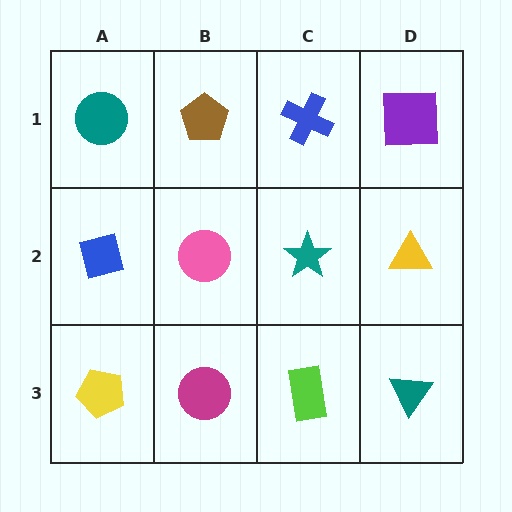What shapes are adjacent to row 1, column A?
A blue square (row 2, column A), a brown pentagon (row 1, column B).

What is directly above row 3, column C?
A teal star.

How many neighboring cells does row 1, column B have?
3.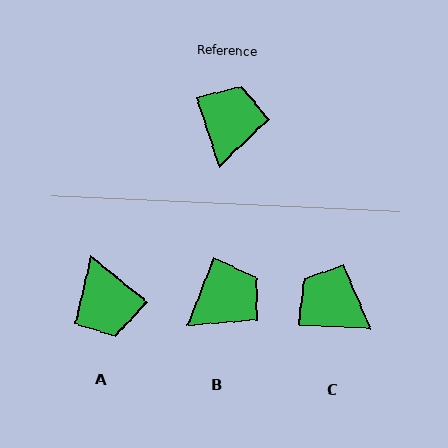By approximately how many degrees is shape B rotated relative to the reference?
Approximately 40 degrees clockwise.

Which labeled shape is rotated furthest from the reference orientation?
A, about 147 degrees away.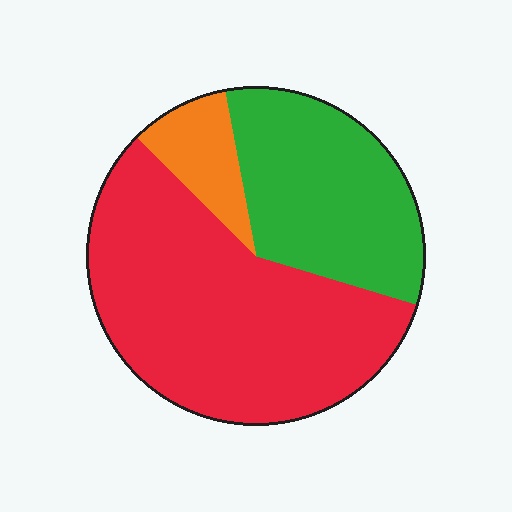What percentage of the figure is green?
Green takes up about one third (1/3) of the figure.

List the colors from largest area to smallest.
From largest to smallest: red, green, orange.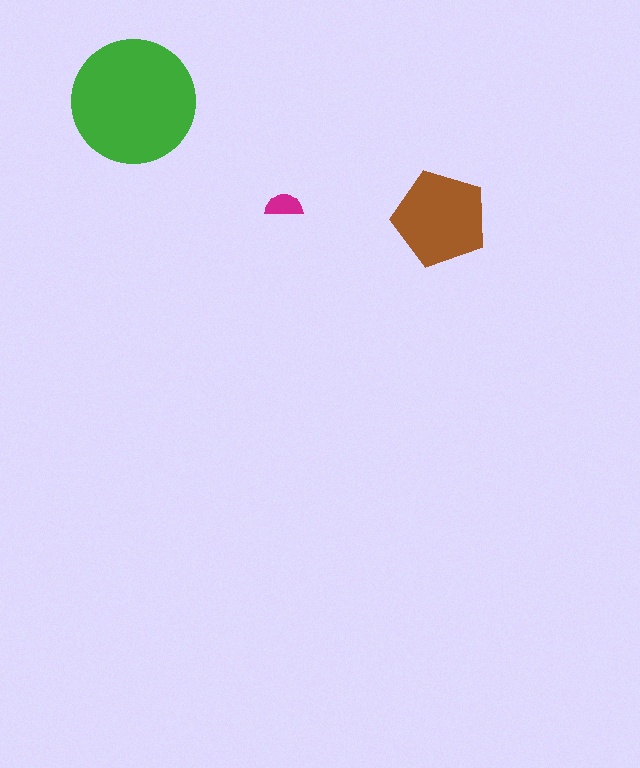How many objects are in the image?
There are 3 objects in the image.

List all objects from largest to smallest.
The green circle, the brown pentagon, the magenta semicircle.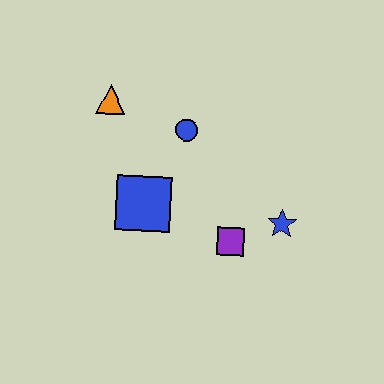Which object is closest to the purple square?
The blue star is closest to the purple square.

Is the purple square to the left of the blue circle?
No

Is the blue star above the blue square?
No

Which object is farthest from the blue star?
The orange triangle is farthest from the blue star.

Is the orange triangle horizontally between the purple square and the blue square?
No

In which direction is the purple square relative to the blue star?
The purple square is to the left of the blue star.